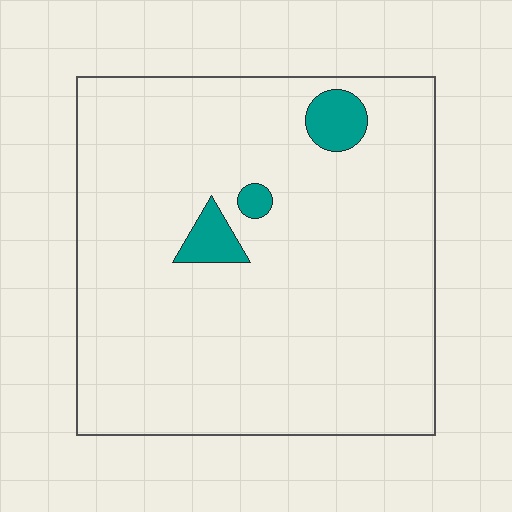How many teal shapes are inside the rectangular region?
3.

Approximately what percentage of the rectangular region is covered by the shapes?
Approximately 5%.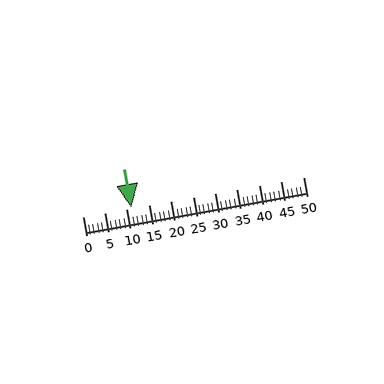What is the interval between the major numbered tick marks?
The major tick marks are spaced 5 units apart.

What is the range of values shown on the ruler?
The ruler shows values from 0 to 50.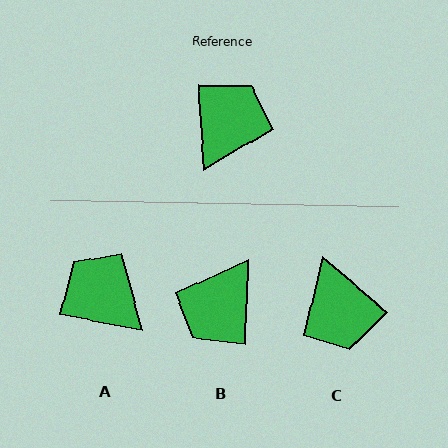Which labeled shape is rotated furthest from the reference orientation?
B, about 174 degrees away.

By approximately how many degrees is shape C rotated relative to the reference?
Approximately 135 degrees clockwise.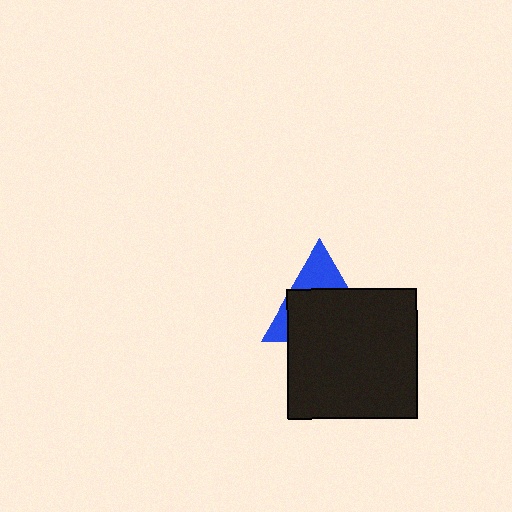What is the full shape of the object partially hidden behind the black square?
The partially hidden object is a blue triangle.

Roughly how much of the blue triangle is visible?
A small part of it is visible (roughly 34%).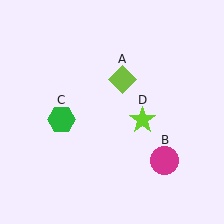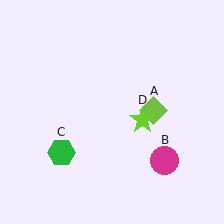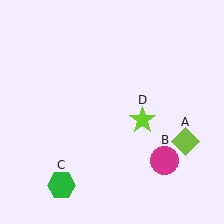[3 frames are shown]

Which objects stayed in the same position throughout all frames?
Magenta circle (object B) and lime star (object D) remained stationary.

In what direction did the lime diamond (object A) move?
The lime diamond (object A) moved down and to the right.